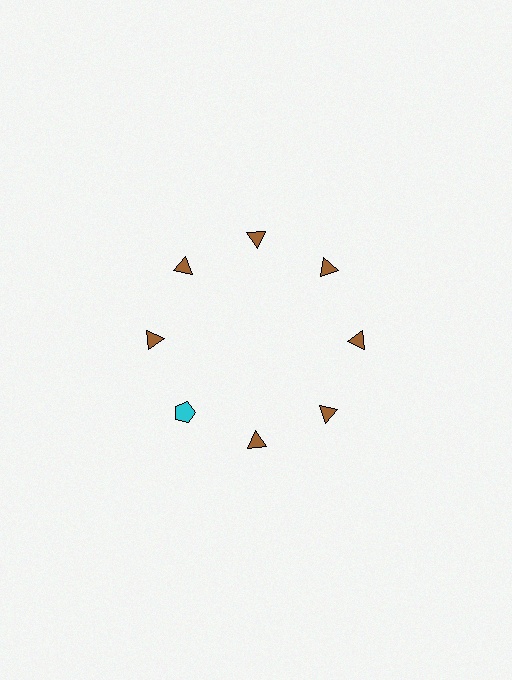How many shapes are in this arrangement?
There are 8 shapes arranged in a ring pattern.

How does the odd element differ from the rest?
It differs in both color (cyan instead of brown) and shape (pentagon instead of triangle).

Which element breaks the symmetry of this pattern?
The cyan pentagon at roughly the 8 o'clock position breaks the symmetry. All other shapes are brown triangles.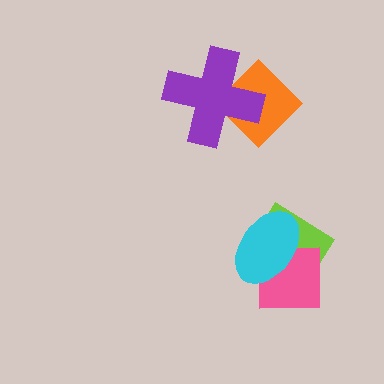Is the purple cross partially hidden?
No, no other shape covers it.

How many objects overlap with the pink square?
2 objects overlap with the pink square.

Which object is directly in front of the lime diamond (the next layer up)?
The pink square is directly in front of the lime diamond.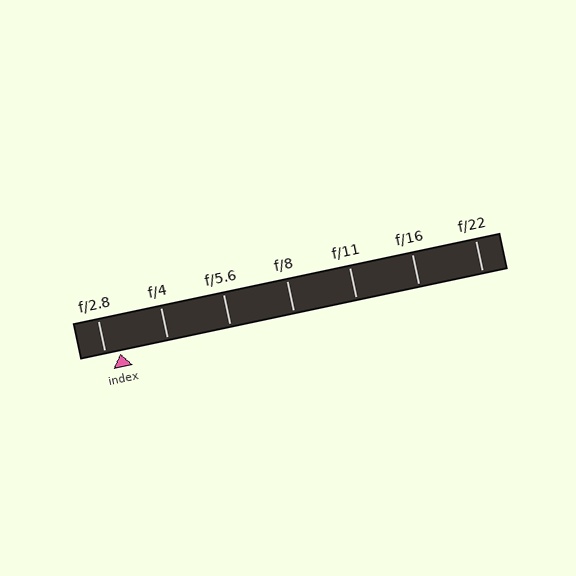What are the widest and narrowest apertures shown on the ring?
The widest aperture shown is f/2.8 and the narrowest is f/22.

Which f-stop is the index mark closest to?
The index mark is closest to f/2.8.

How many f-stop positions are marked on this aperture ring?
There are 7 f-stop positions marked.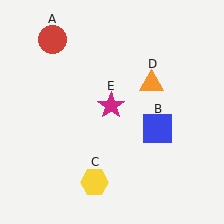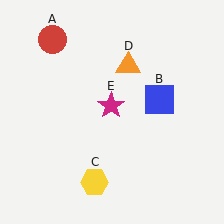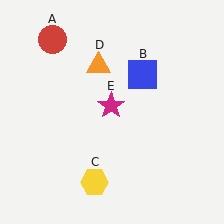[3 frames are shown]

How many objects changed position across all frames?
2 objects changed position: blue square (object B), orange triangle (object D).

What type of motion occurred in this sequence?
The blue square (object B), orange triangle (object D) rotated counterclockwise around the center of the scene.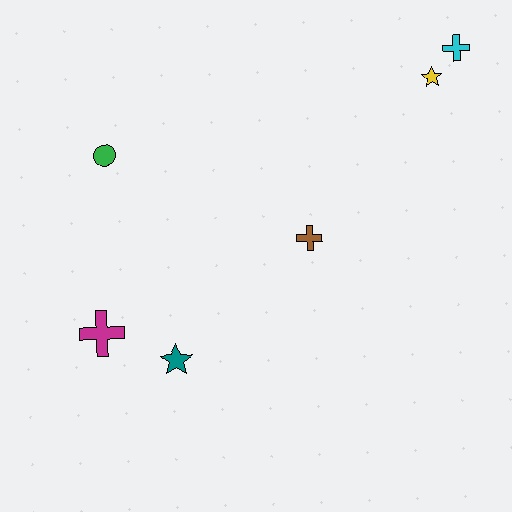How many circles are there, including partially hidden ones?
There is 1 circle.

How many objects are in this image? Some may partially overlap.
There are 6 objects.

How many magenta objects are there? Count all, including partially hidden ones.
There is 1 magenta object.